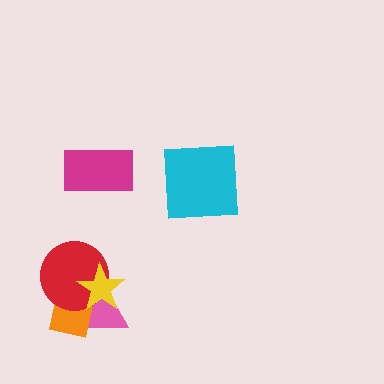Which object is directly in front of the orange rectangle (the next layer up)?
The red circle is directly in front of the orange rectangle.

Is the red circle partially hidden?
Yes, it is partially covered by another shape.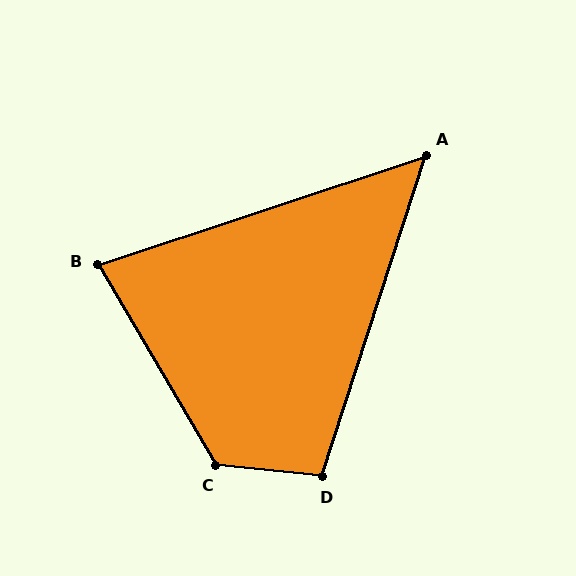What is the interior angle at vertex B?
Approximately 78 degrees (acute).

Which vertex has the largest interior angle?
C, at approximately 126 degrees.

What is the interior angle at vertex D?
Approximately 102 degrees (obtuse).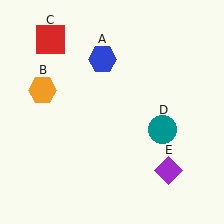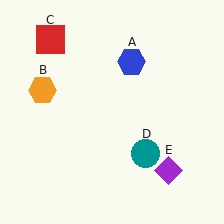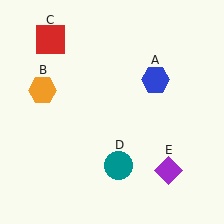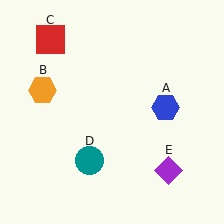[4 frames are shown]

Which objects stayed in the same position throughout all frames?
Orange hexagon (object B) and red square (object C) and purple diamond (object E) remained stationary.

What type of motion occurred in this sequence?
The blue hexagon (object A), teal circle (object D) rotated clockwise around the center of the scene.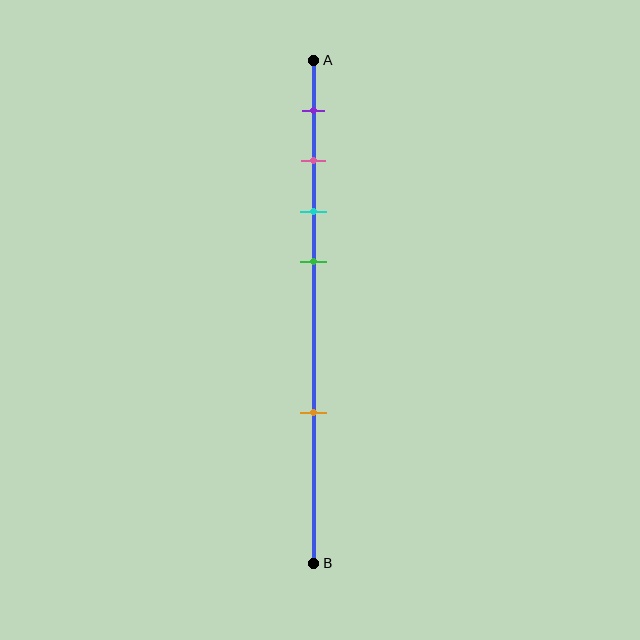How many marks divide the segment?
There are 5 marks dividing the segment.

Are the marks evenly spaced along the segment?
No, the marks are not evenly spaced.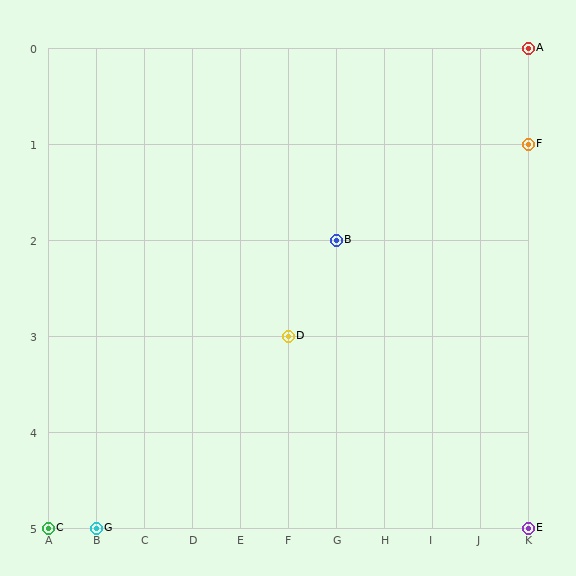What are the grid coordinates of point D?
Point D is at grid coordinates (F, 3).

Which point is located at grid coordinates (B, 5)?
Point G is at (B, 5).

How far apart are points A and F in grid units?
Points A and F are 1 row apart.